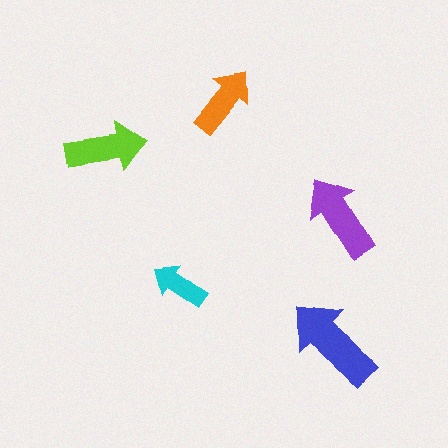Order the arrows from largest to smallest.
the blue one, the purple one, the lime one, the orange one, the cyan one.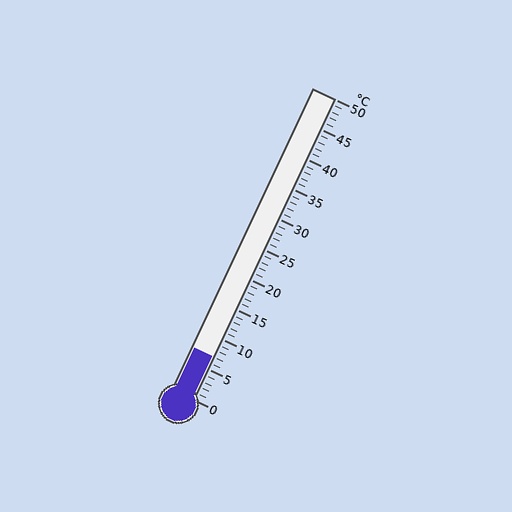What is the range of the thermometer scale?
The thermometer scale ranges from 0°C to 50°C.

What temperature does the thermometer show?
The thermometer shows approximately 7°C.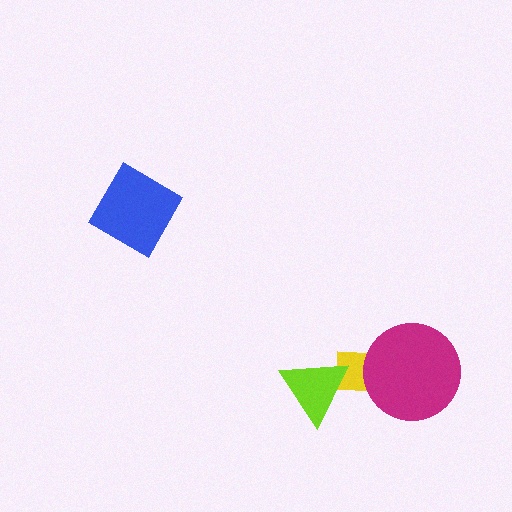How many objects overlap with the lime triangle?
1 object overlaps with the lime triangle.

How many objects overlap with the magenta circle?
1 object overlaps with the magenta circle.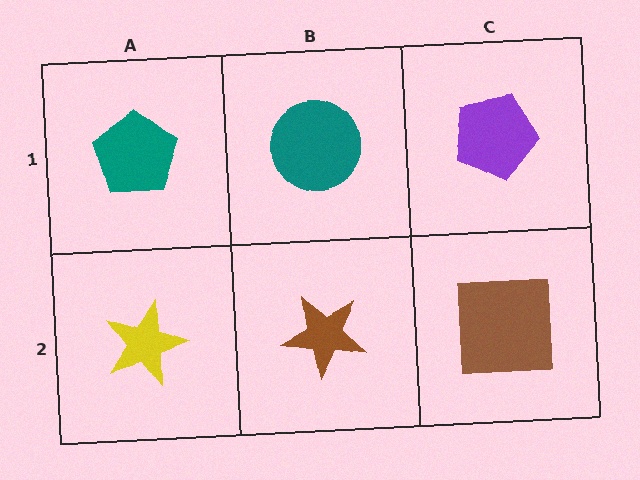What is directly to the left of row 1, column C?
A teal circle.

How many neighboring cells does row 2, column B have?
3.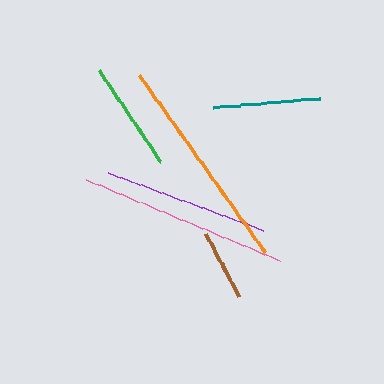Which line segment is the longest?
The orange line is the longest at approximately 218 pixels.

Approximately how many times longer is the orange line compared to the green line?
The orange line is approximately 2.0 times the length of the green line.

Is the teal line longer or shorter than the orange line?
The orange line is longer than the teal line.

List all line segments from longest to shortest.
From longest to shortest: orange, pink, purple, green, teal, brown.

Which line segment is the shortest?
The brown line is the shortest at approximately 71 pixels.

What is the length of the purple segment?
The purple segment is approximately 166 pixels long.